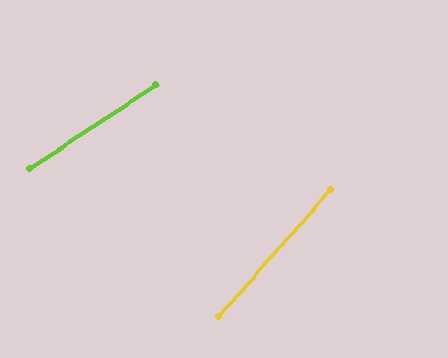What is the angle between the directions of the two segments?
Approximately 15 degrees.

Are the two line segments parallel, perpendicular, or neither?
Neither parallel nor perpendicular — they differ by about 15°.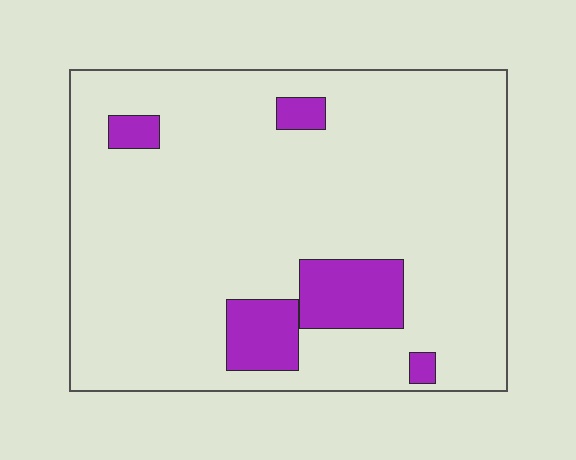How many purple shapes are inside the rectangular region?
5.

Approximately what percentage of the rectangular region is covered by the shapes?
Approximately 10%.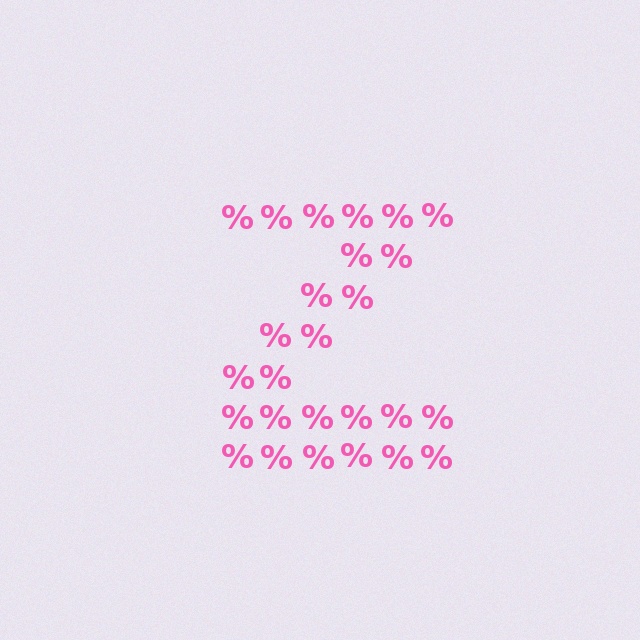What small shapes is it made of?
It is made of small percent signs.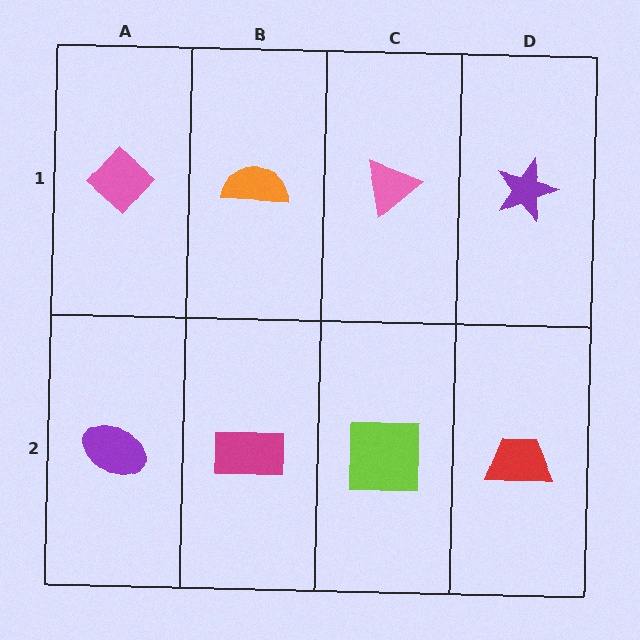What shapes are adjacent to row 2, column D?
A purple star (row 1, column D), a lime square (row 2, column C).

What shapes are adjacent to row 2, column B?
An orange semicircle (row 1, column B), a purple ellipse (row 2, column A), a lime square (row 2, column C).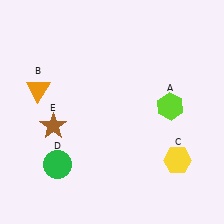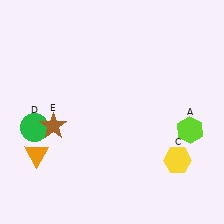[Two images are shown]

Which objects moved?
The objects that moved are: the lime hexagon (A), the orange triangle (B), the green circle (D).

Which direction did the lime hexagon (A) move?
The lime hexagon (A) moved down.